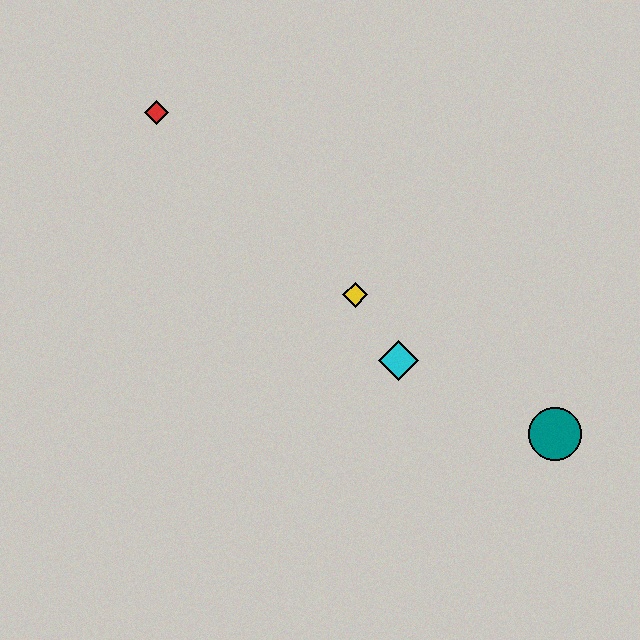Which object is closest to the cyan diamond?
The yellow diamond is closest to the cyan diamond.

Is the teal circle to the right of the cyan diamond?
Yes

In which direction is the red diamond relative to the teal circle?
The red diamond is to the left of the teal circle.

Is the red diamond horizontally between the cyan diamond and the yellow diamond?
No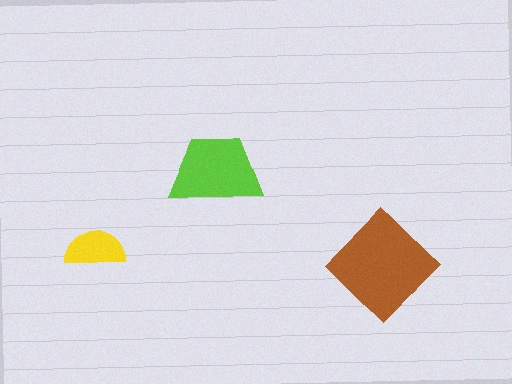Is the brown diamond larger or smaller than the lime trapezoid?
Larger.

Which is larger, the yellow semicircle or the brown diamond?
The brown diamond.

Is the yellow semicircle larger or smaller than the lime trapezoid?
Smaller.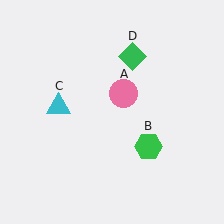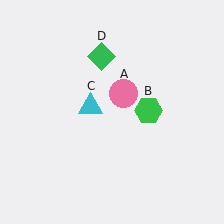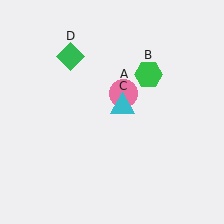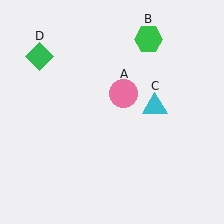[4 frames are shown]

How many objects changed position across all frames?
3 objects changed position: green hexagon (object B), cyan triangle (object C), green diamond (object D).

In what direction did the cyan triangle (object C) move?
The cyan triangle (object C) moved right.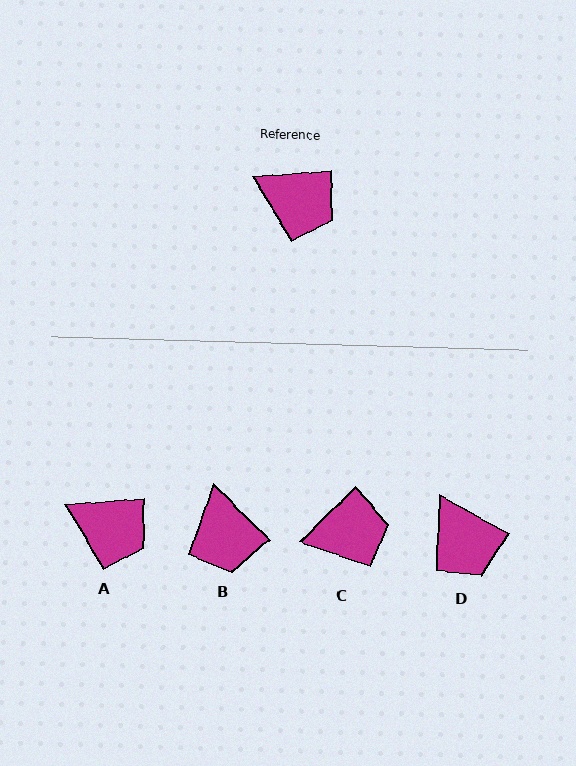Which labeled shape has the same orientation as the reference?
A.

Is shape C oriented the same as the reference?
No, it is off by about 40 degrees.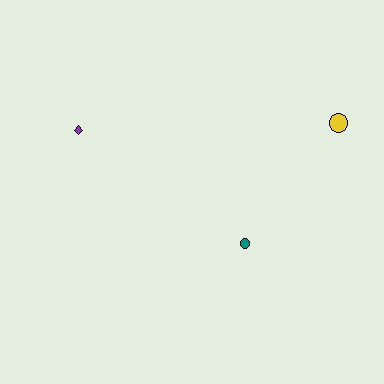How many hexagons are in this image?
There are no hexagons.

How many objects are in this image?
There are 3 objects.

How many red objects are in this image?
There are no red objects.